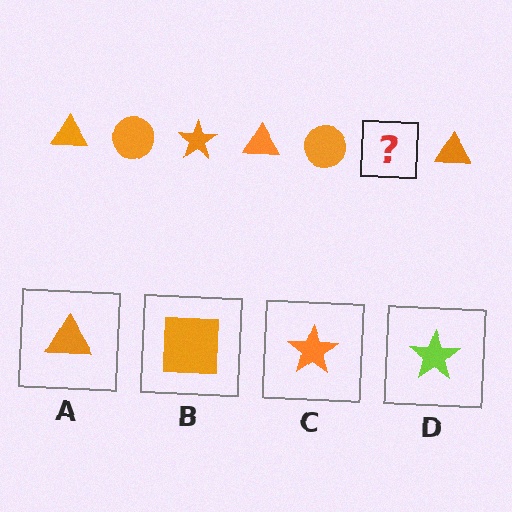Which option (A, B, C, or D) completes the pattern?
C.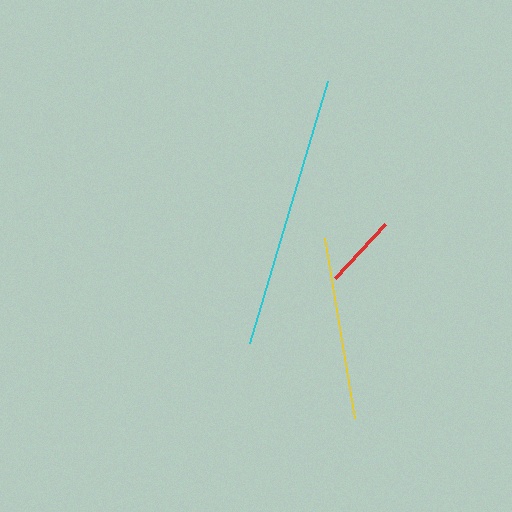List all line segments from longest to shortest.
From longest to shortest: cyan, yellow, red.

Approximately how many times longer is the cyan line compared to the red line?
The cyan line is approximately 3.7 times the length of the red line.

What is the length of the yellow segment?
The yellow segment is approximately 182 pixels long.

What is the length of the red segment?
The red segment is approximately 74 pixels long.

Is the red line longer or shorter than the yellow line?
The yellow line is longer than the red line.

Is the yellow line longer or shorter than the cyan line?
The cyan line is longer than the yellow line.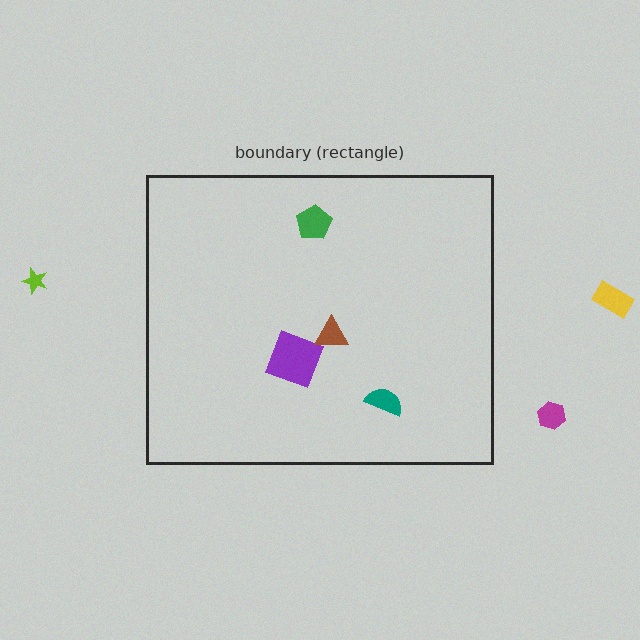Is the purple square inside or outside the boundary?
Inside.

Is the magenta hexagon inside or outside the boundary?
Outside.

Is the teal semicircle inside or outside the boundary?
Inside.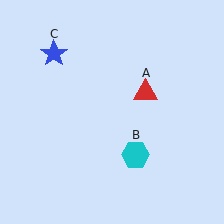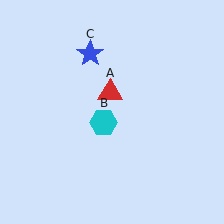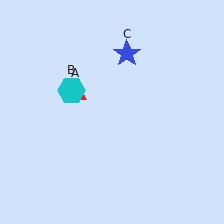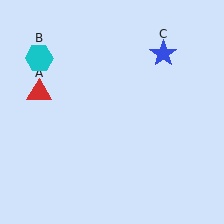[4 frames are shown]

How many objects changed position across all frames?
3 objects changed position: red triangle (object A), cyan hexagon (object B), blue star (object C).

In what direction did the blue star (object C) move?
The blue star (object C) moved right.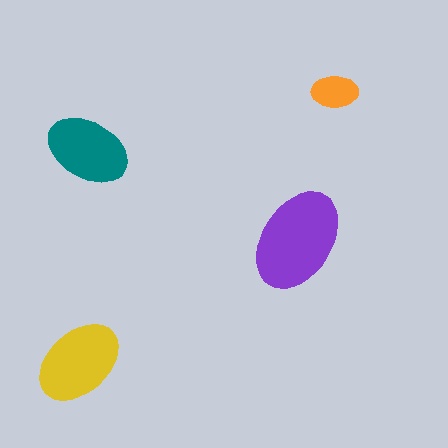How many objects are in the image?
There are 4 objects in the image.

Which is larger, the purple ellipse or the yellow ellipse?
The purple one.